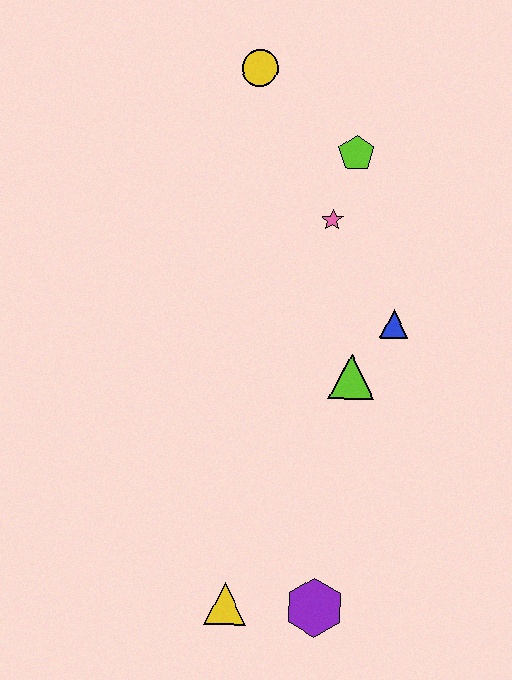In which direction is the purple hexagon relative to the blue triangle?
The purple hexagon is below the blue triangle.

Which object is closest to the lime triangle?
The blue triangle is closest to the lime triangle.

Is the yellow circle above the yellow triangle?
Yes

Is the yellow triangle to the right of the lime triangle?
No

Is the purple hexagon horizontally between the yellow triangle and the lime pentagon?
Yes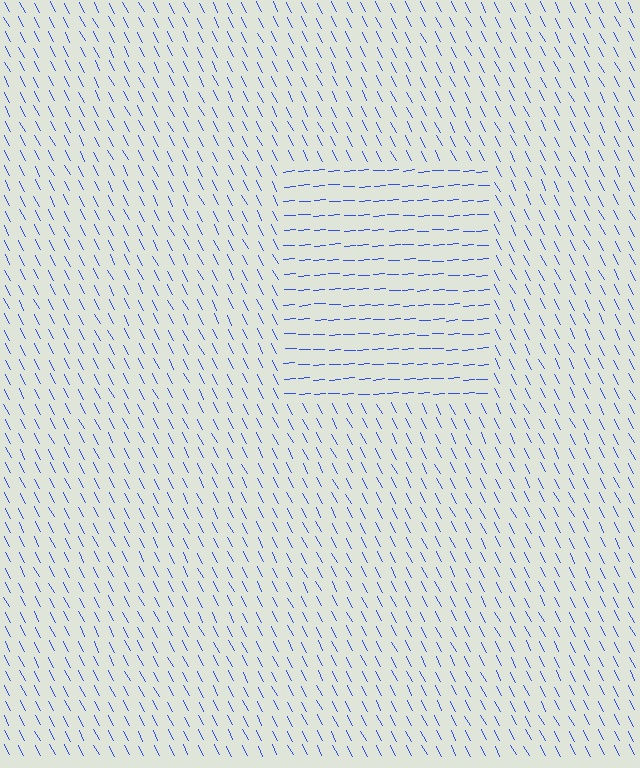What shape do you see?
I see a rectangle.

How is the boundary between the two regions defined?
The boundary is defined purely by a change in line orientation (approximately 66 degrees difference). All lines are the same color and thickness.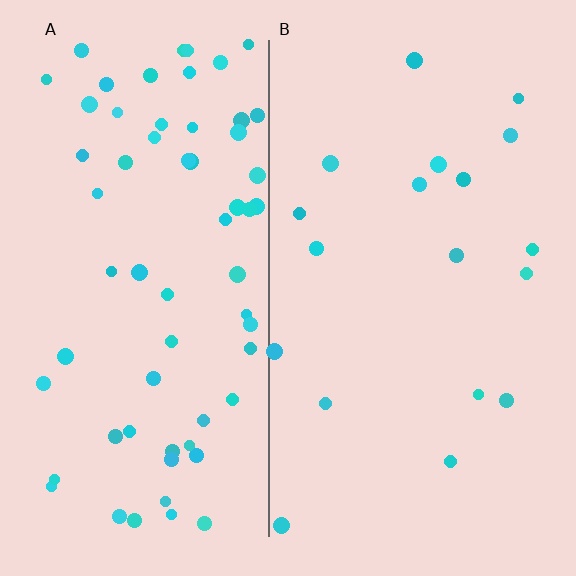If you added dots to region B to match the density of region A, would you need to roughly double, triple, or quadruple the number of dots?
Approximately triple.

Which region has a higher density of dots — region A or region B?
A (the left).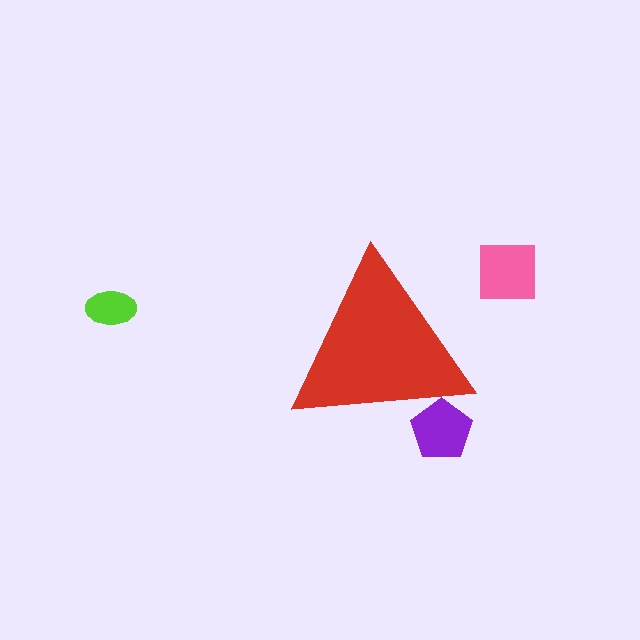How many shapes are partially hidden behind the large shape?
1 shape is partially hidden.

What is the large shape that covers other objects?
A red triangle.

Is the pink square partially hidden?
No, the pink square is fully visible.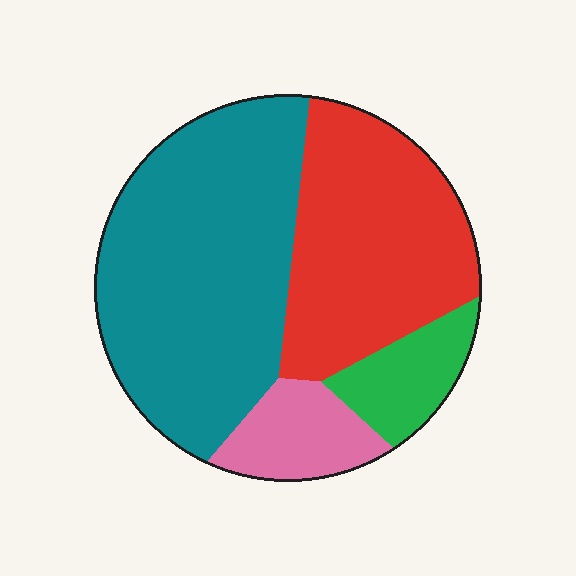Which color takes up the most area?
Teal, at roughly 45%.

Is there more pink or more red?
Red.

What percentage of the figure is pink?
Pink takes up about one tenth (1/10) of the figure.